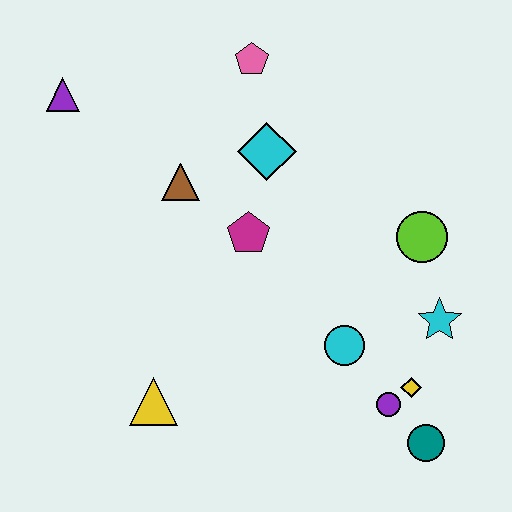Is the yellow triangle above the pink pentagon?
No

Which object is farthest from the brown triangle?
The teal circle is farthest from the brown triangle.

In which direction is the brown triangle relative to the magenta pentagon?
The brown triangle is to the left of the magenta pentagon.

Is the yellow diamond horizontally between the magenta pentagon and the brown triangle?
No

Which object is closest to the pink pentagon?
The cyan diamond is closest to the pink pentagon.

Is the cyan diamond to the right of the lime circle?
No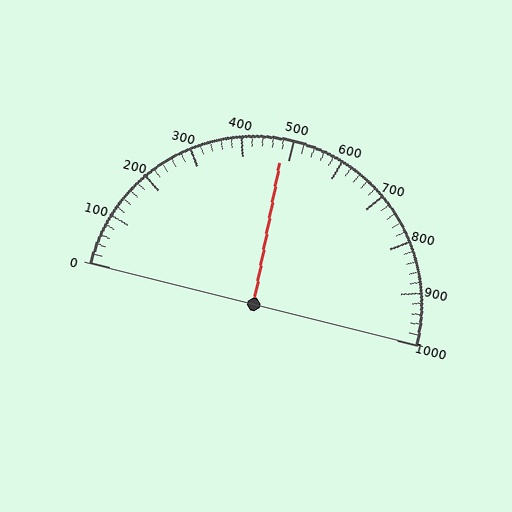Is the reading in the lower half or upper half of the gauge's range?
The reading is in the lower half of the range (0 to 1000).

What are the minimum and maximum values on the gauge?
The gauge ranges from 0 to 1000.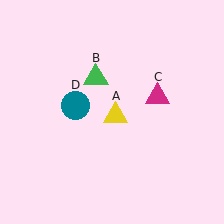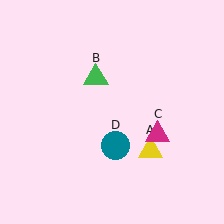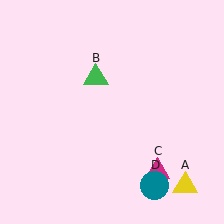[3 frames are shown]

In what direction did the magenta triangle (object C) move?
The magenta triangle (object C) moved down.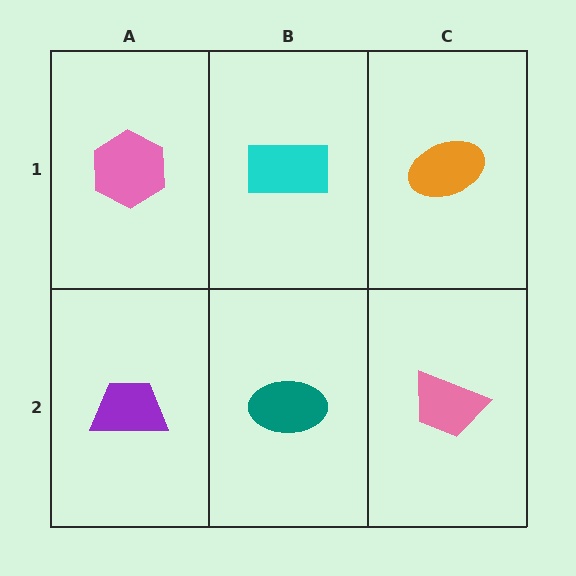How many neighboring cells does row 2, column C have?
2.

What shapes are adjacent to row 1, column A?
A purple trapezoid (row 2, column A), a cyan rectangle (row 1, column B).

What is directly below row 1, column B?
A teal ellipse.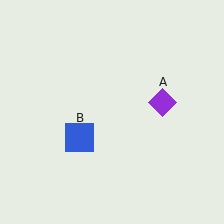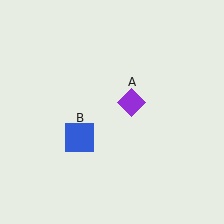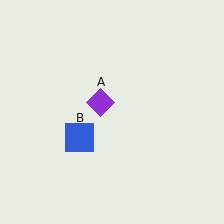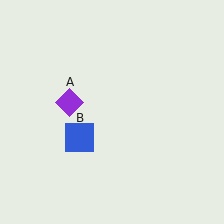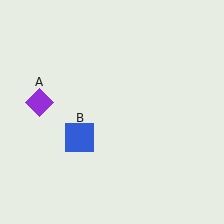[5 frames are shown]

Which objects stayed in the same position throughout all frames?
Blue square (object B) remained stationary.